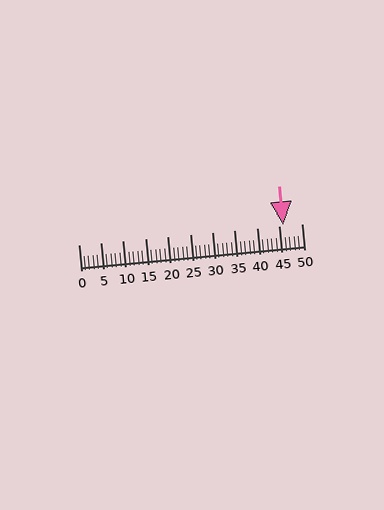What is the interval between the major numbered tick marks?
The major tick marks are spaced 5 units apart.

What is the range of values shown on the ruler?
The ruler shows values from 0 to 50.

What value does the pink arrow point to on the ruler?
The pink arrow points to approximately 46.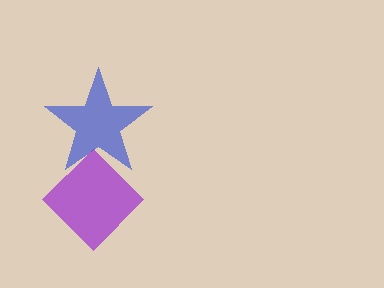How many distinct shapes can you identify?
There are 2 distinct shapes: a purple diamond, a blue star.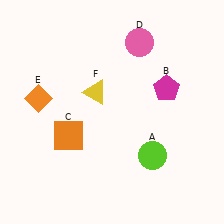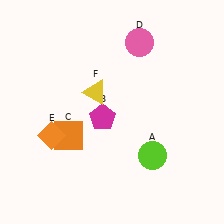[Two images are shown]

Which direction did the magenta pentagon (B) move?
The magenta pentagon (B) moved left.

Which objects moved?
The objects that moved are: the magenta pentagon (B), the orange diamond (E).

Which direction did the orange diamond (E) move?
The orange diamond (E) moved down.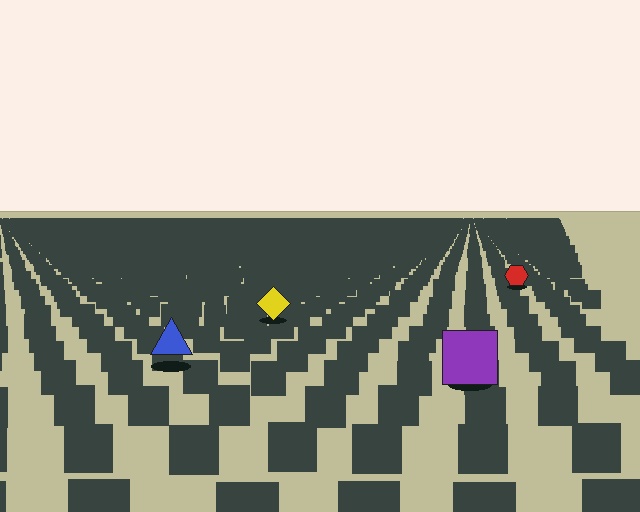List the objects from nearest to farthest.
From nearest to farthest: the purple square, the blue triangle, the yellow diamond, the red hexagon.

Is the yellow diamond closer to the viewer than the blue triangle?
No. The blue triangle is closer — you can tell from the texture gradient: the ground texture is coarser near it.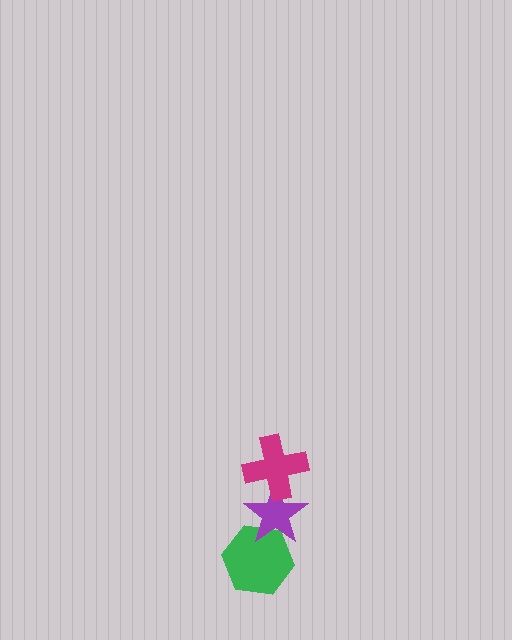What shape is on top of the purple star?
The magenta cross is on top of the purple star.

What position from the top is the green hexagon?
The green hexagon is 3rd from the top.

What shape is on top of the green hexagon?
The purple star is on top of the green hexagon.